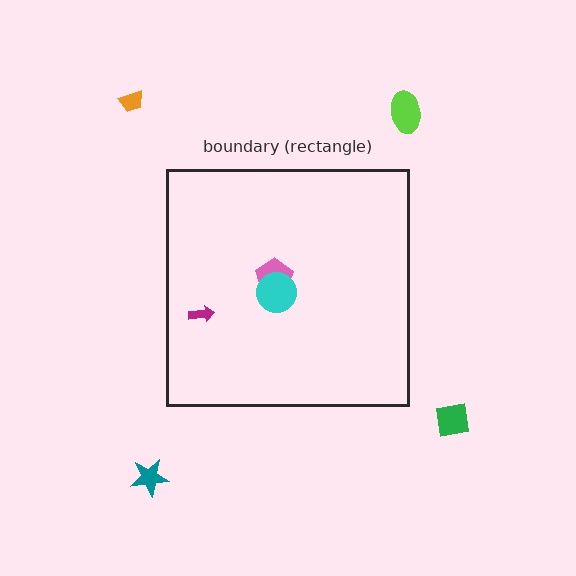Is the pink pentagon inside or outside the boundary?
Inside.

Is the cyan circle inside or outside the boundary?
Inside.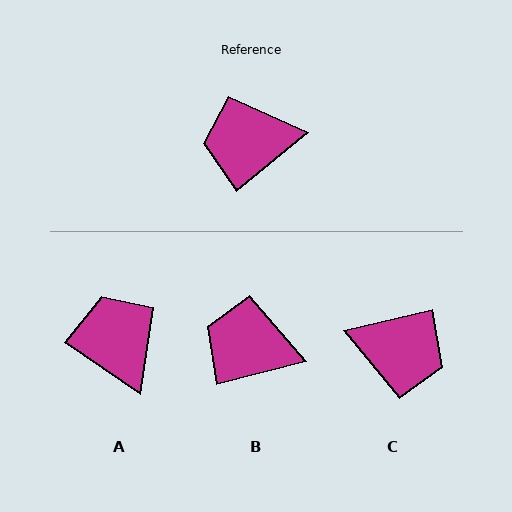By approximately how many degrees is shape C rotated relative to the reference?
Approximately 154 degrees counter-clockwise.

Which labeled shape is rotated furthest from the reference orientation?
C, about 154 degrees away.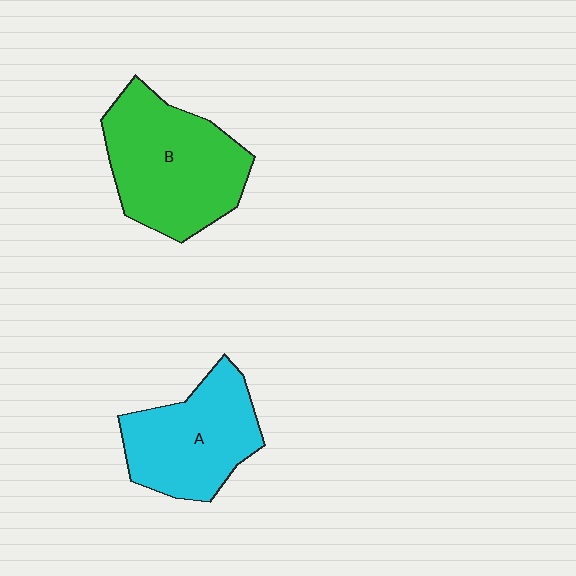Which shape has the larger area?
Shape B (green).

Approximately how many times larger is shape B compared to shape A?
Approximately 1.2 times.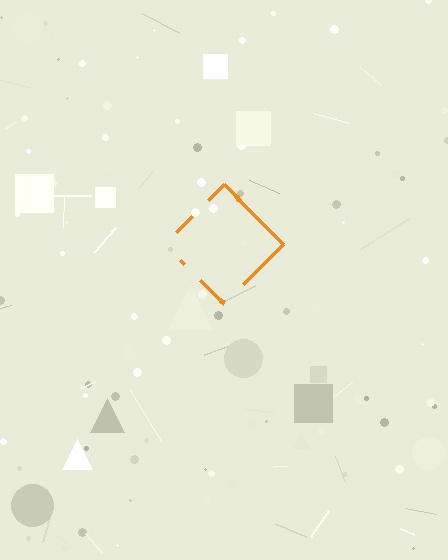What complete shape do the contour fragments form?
The contour fragments form a diamond.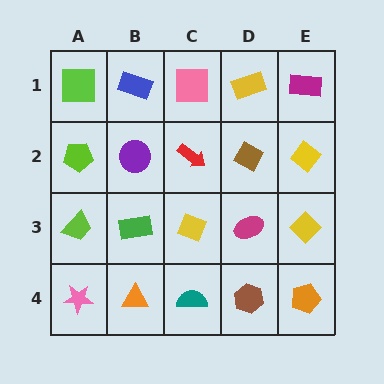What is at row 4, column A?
A pink star.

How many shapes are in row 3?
5 shapes.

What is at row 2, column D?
A brown diamond.